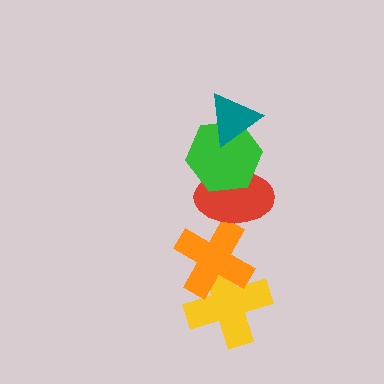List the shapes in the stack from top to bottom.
From top to bottom: the teal triangle, the green hexagon, the red ellipse, the orange cross, the yellow cross.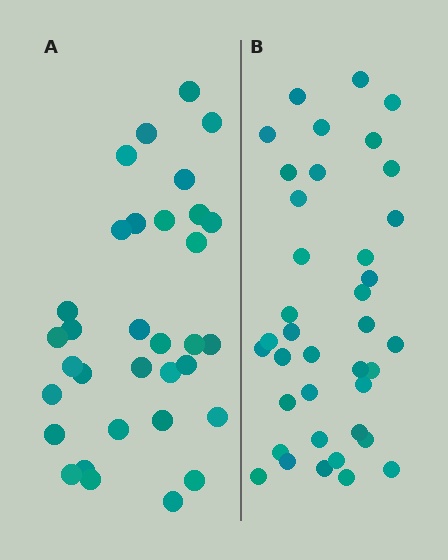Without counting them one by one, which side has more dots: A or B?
Region B (the right region) has more dots.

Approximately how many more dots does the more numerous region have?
Region B has about 5 more dots than region A.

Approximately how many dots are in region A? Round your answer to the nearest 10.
About 30 dots. (The exact count is 33, which rounds to 30.)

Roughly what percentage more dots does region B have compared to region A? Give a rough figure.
About 15% more.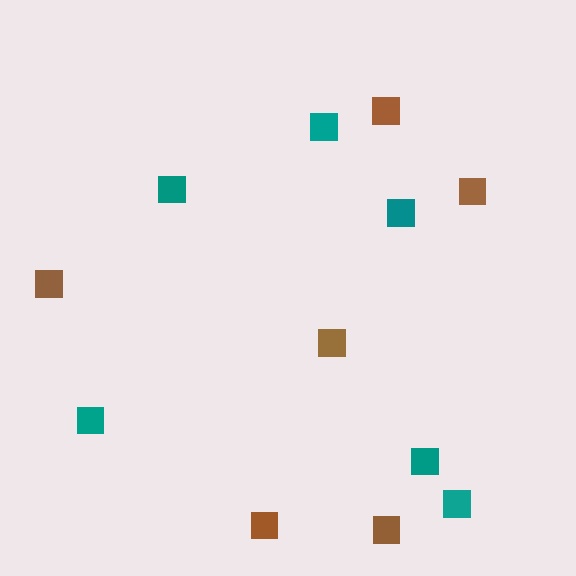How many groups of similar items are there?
There are 2 groups: one group of teal squares (6) and one group of brown squares (6).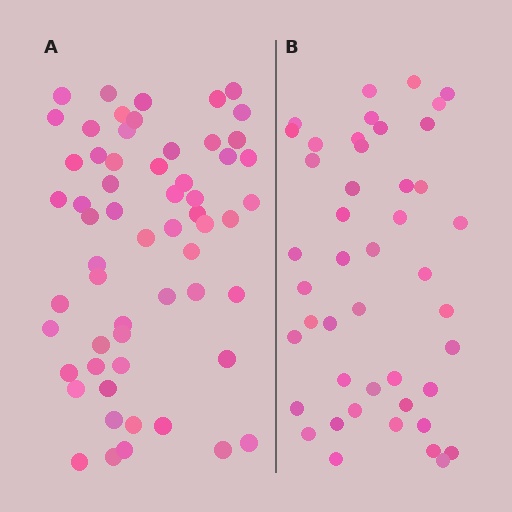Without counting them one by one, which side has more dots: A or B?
Region A (the left region) has more dots.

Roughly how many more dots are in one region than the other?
Region A has approximately 15 more dots than region B.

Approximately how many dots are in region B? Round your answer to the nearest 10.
About 40 dots. (The exact count is 45, which rounds to 40.)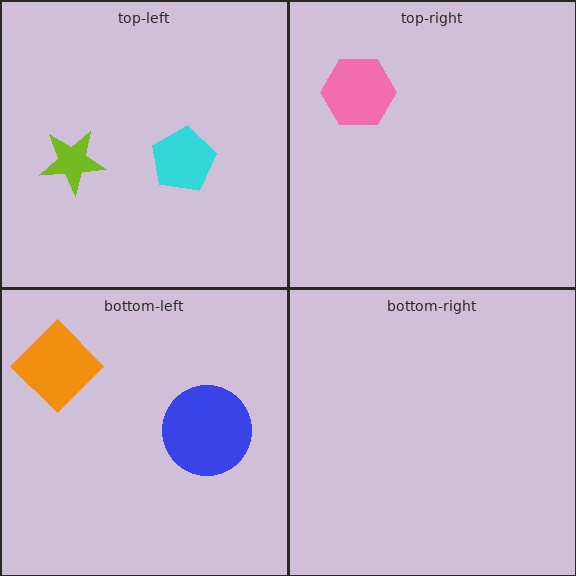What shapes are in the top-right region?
The pink hexagon.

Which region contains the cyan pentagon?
The top-left region.